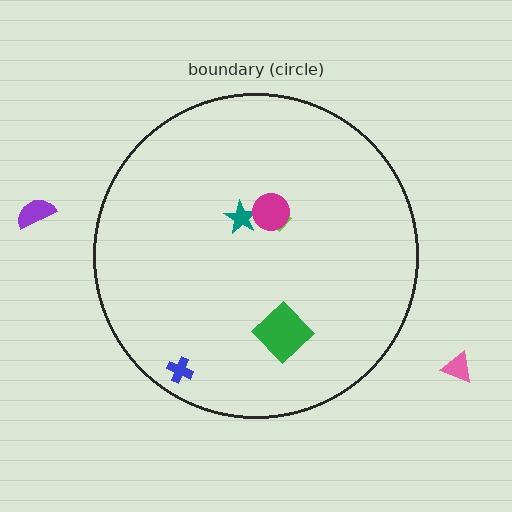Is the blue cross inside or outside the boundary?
Inside.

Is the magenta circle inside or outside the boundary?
Inside.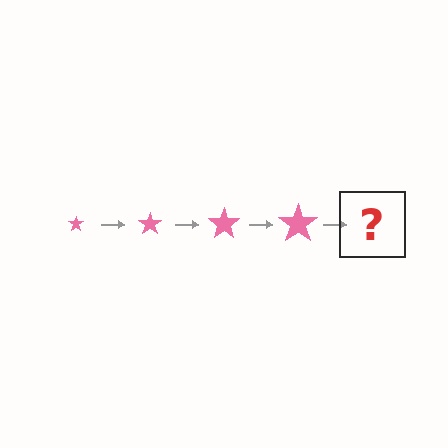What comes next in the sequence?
The next element should be a pink star, larger than the previous one.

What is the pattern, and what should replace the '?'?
The pattern is that the star gets progressively larger each step. The '?' should be a pink star, larger than the previous one.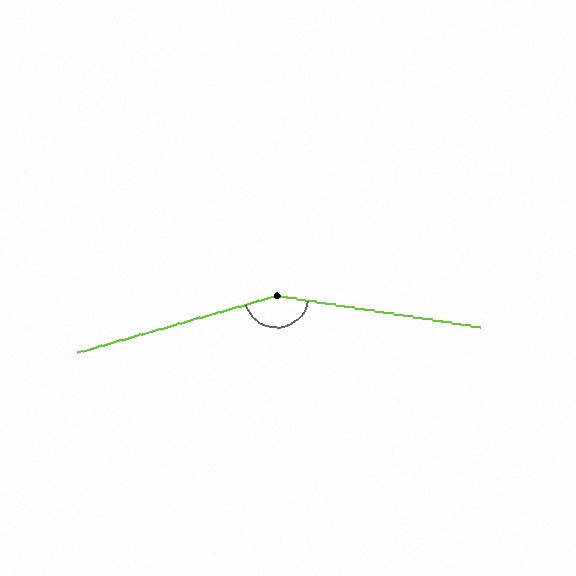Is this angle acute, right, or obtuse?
It is obtuse.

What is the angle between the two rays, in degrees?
Approximately 155 degrees.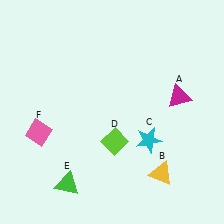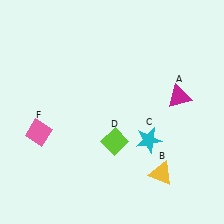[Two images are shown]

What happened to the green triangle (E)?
The green triangle (E) was removed in Image 2. It was in the bottom-left area of Image 1.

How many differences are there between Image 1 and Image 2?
There is 1 difference between the two images.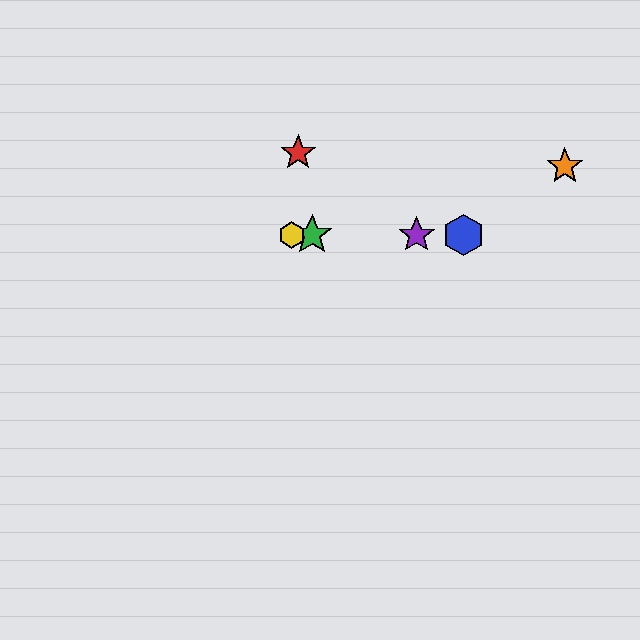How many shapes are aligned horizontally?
4 shapes (the blue hexagon, the green star, the yellow hexagon, the purple star) are aligned horizontally.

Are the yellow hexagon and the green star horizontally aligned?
Yes, both are at y≈235.